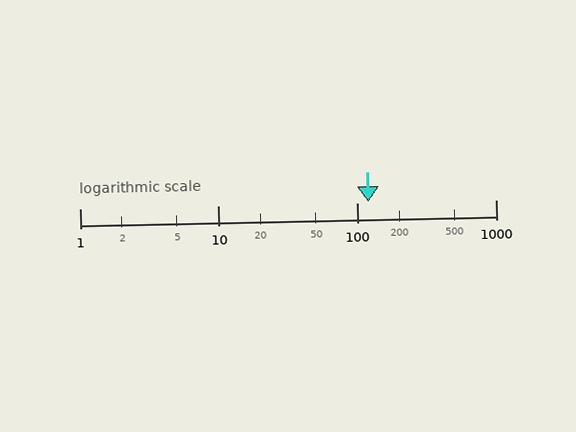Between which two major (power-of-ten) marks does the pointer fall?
The pointer is between 100 and 1000.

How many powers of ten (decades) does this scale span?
The scale spans 3 decades, from 1 to 1000.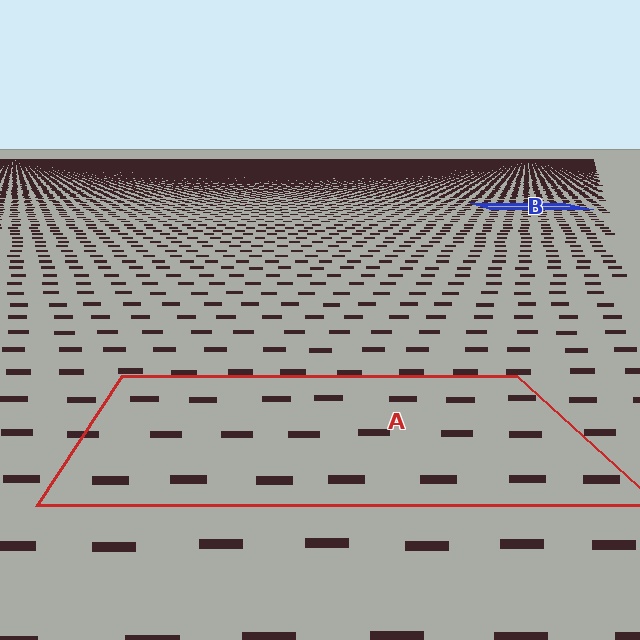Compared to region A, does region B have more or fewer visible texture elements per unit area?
Region B has more texture elements per unit area — they are packed more densely because it is farther away.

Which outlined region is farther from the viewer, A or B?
Region B is farther from the viewer — the texture elements inside it appear smaller and more densely packed.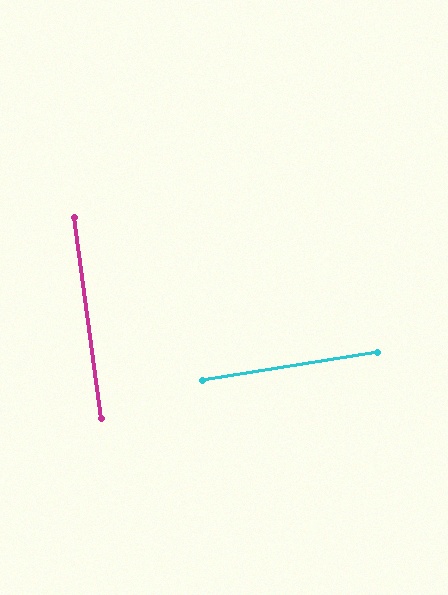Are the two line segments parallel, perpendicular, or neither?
Perpendicular — they meet at approximately 89°.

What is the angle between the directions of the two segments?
Approximately 89 degrees.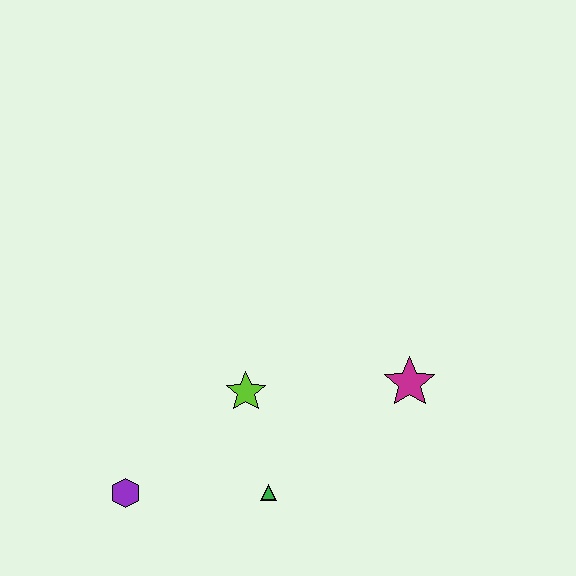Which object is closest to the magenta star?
The lime star is closest to the magenta star.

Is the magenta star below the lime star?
No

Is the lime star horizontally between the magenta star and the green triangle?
No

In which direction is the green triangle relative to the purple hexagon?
The green triangle is to the right of the purple hexagon.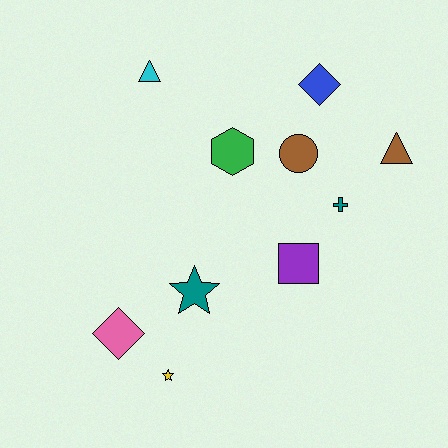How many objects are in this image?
There are 10 objects.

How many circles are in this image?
There is 1 circle.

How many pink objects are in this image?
There is 1 pink object.